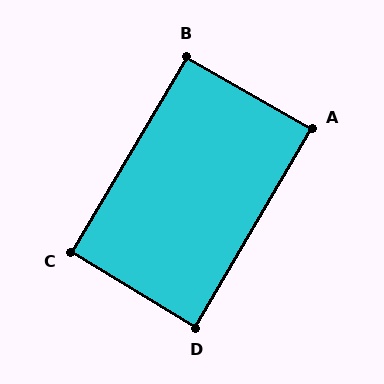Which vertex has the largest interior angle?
B, at approximately 91 degrees.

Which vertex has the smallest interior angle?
D, at approximately 89 degrees.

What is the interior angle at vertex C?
Approximately 90 degrees (approximately right).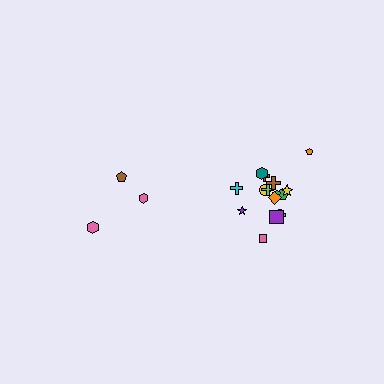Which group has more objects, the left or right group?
The right group.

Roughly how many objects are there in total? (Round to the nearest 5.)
Roughly 20 objects in total.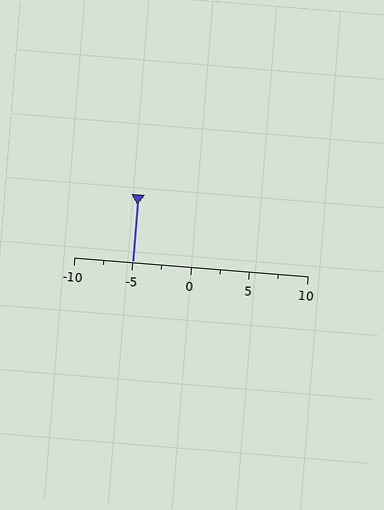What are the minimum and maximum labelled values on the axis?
The axis runs from -10 to 10.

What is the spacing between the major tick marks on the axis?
The major ticks are spaced 5 apart.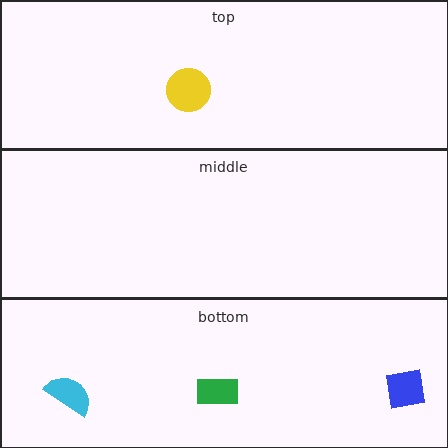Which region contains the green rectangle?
The bottom region.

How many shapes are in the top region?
1.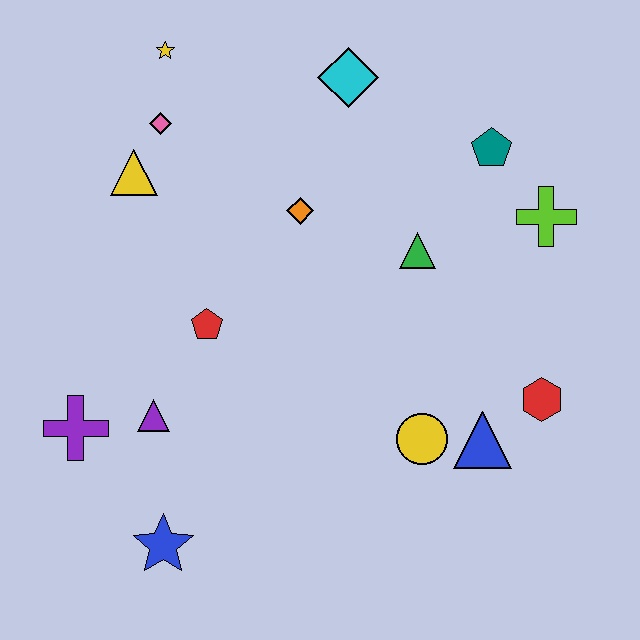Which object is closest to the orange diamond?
The green triangle is closest to the orange diamond.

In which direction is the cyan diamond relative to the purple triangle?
The cyan diamond is above the purple triangle.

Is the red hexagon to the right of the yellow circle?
Yes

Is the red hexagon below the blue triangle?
No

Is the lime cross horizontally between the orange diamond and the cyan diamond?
No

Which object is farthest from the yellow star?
The red hexagon is farthest from the yellow star.